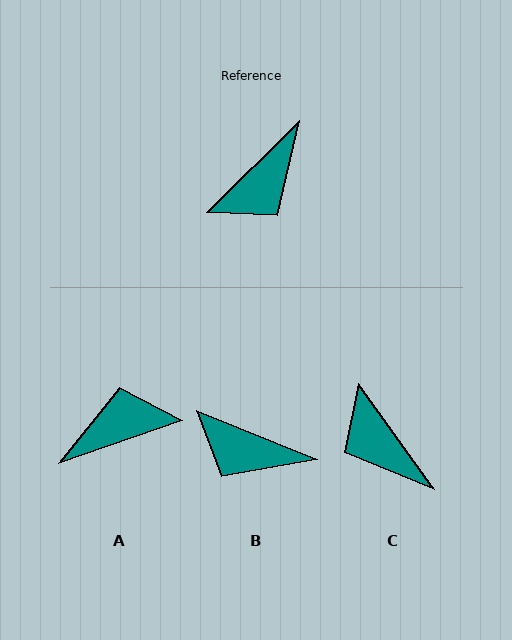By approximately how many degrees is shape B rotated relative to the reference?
Approximately 66 degrees clockwise.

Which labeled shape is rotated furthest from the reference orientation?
A, about 155 degrees away.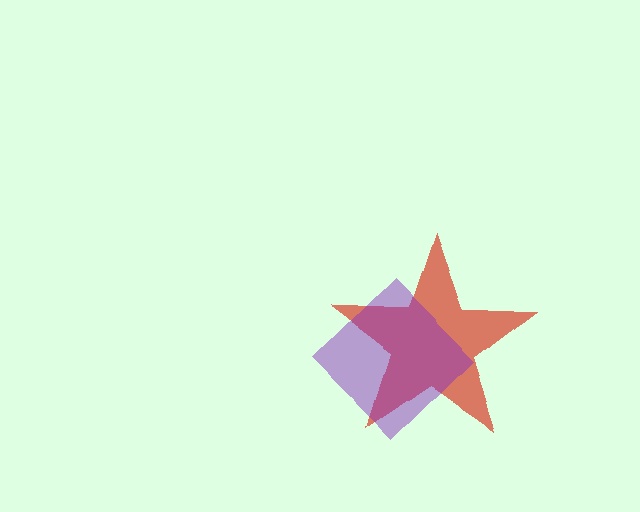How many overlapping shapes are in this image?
There are 2 overlapping shapes in the image.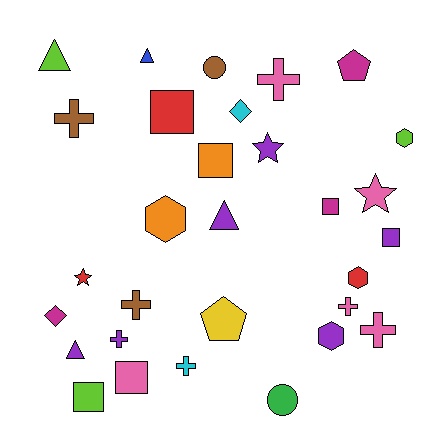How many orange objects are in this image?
There are 2 orange objects.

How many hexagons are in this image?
There are 4 hexagons.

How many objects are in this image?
There are 30 objects.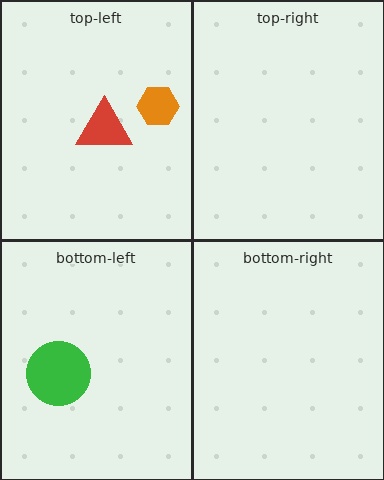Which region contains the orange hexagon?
The top-left region.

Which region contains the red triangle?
The top-left region.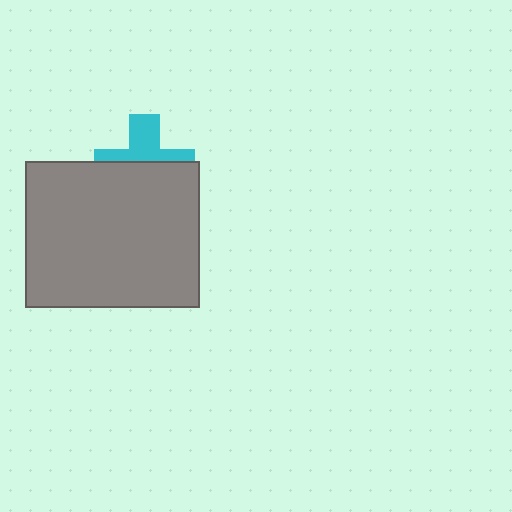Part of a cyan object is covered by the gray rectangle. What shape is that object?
It is a cross.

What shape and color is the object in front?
The object in front is a gray rectangle.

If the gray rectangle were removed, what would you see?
You would see the complete cyan cross.